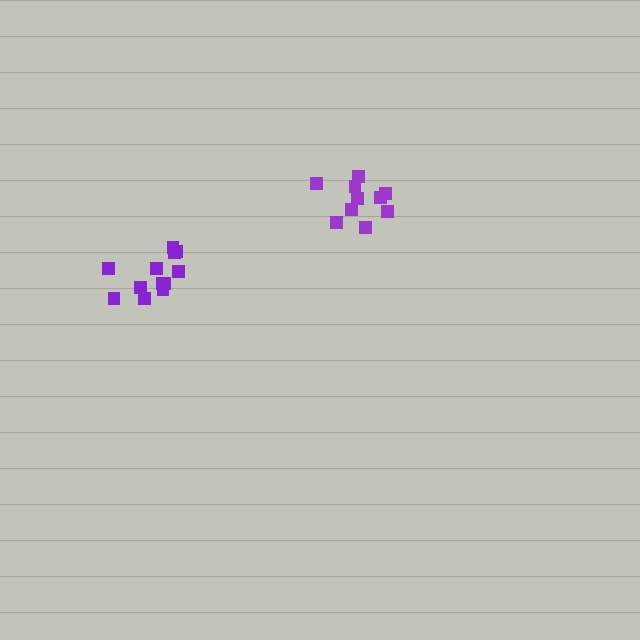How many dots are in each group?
Group 1: 10 dots, Group 2: 12 dots (22 total).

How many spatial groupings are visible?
There are 2 spatial groupings.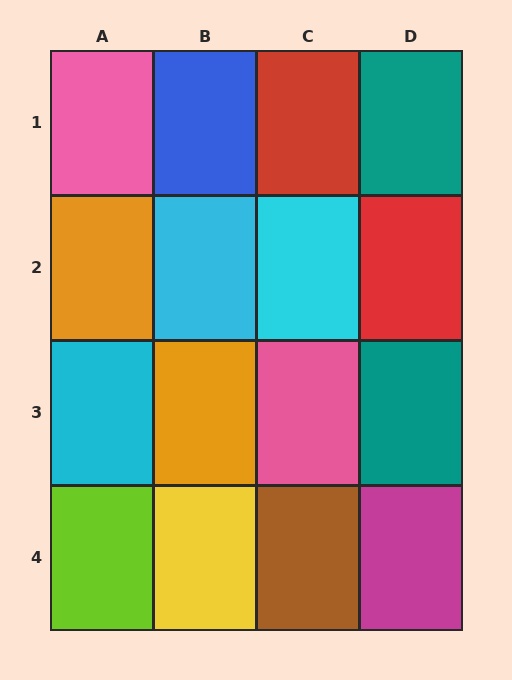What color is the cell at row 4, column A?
Lime.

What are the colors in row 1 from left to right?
Pink, blue, red, teal.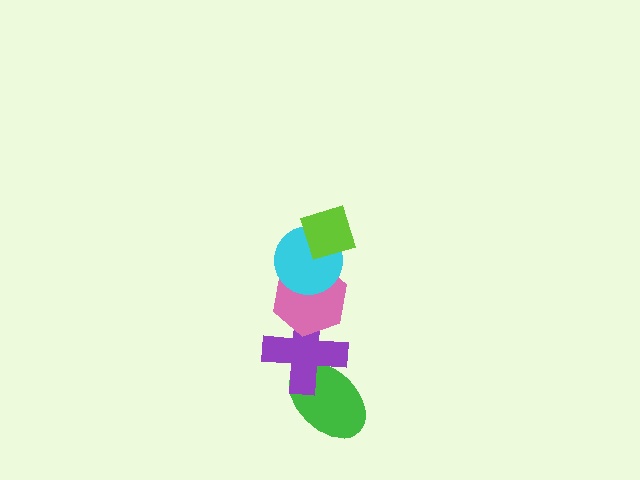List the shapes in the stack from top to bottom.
From top to bottom: the lime diamond, the cyan circle, the pink hexagon, the purple cross, the green ellipse.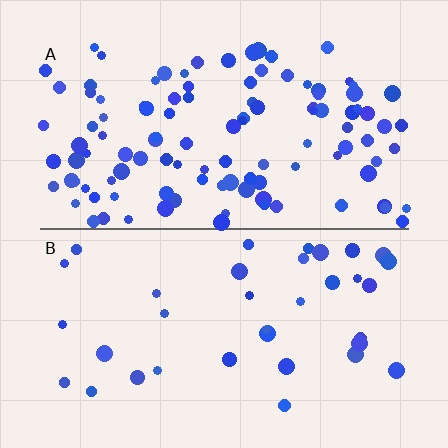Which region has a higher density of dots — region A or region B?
A (the top).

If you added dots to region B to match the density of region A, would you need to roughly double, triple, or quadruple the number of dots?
Approximately triple.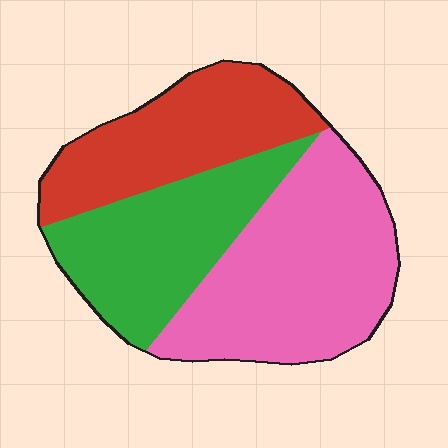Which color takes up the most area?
Pink, at roughly 40%.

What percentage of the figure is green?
Green takes up about one third (1/3) of the figure.